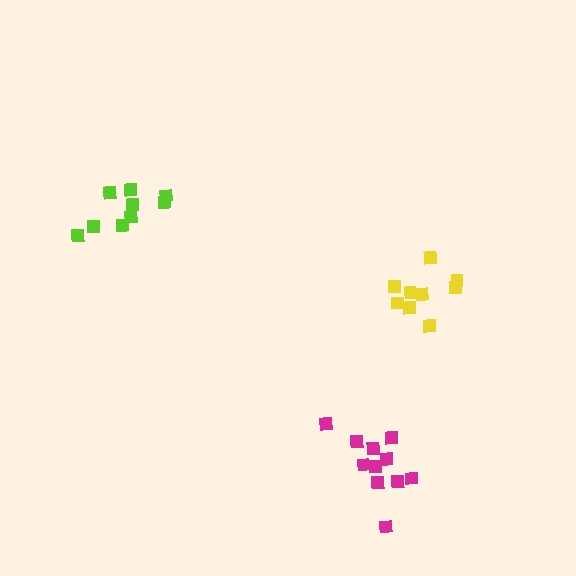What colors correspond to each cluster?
The clusters are colored: yellow, lime, magenta.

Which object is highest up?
The lime cluster is topmost.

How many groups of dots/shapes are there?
There are 3 groups.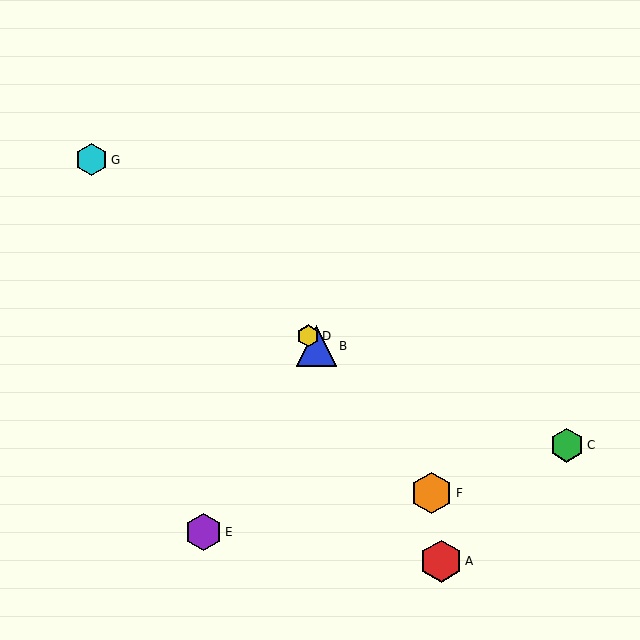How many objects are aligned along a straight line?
3 objects (B, D, F) are aligned along a straight line.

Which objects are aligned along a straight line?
Objects B, D, F are aligned along a straight line.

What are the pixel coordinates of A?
Object A is at (441, 561).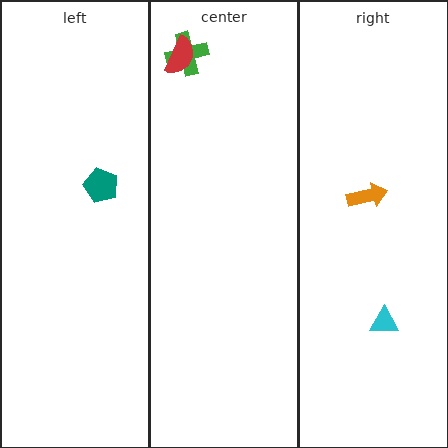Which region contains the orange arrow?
The right region.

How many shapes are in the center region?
2.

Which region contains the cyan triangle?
The right region.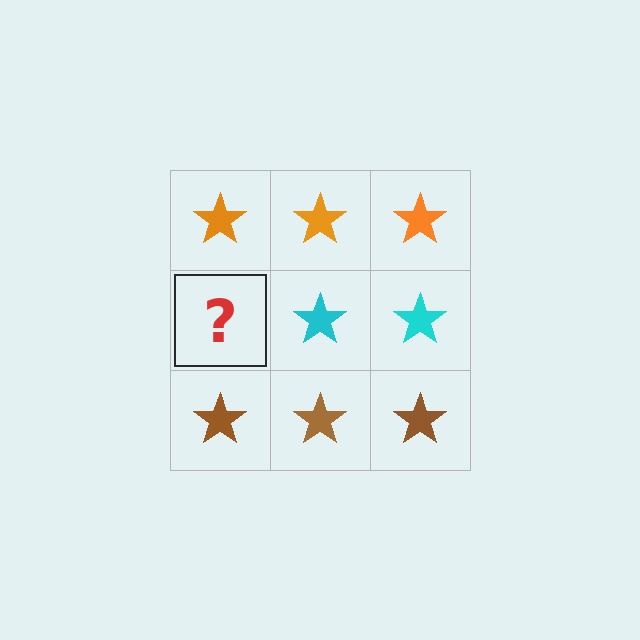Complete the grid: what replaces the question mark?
The question mark should be replaced with a cyan star.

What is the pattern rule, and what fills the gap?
The rule is that each row has a consistent color. The gap should be filled with a cyan star.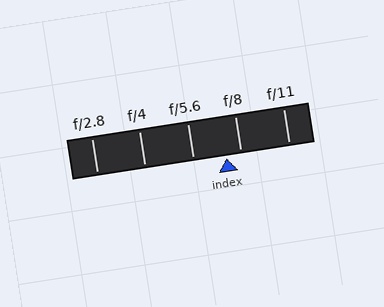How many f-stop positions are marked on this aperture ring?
There are 5 f-stop positions marked.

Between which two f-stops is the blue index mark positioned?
The index mark is between f/5.6 and f/8.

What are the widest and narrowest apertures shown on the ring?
The widest aperture shown is f/2.8 and the narrowest is f/11.